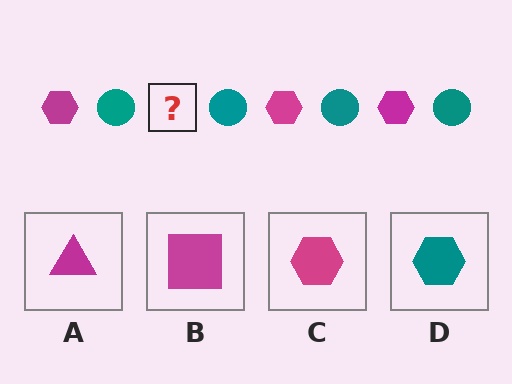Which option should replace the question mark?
Option C.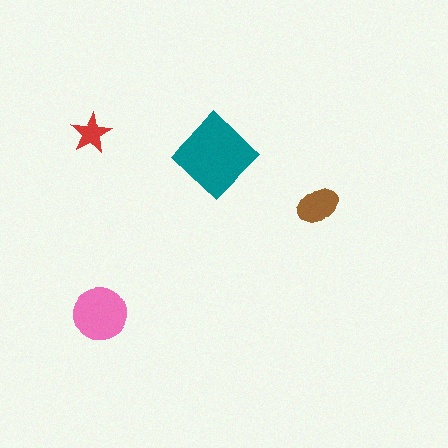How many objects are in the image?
There are 4 objects in the image.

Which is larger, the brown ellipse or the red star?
The brown ellipse.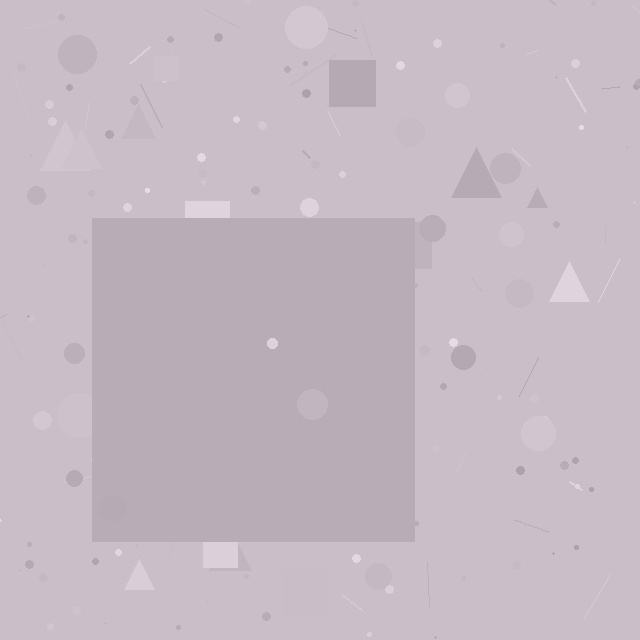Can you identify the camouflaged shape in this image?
The camouflaged shape is a square.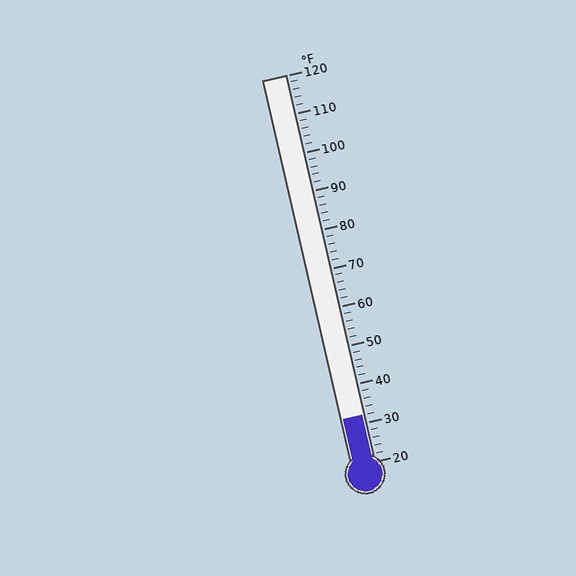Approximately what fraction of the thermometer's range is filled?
The thermometer is filled to approximately 10% of its range.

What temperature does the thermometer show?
The thermometer shows approximately 32°F.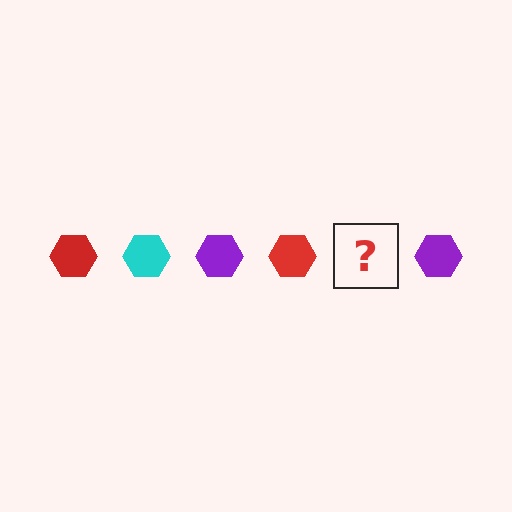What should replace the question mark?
The question mark should be replaced with a cyan hexagon.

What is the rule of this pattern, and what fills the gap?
The rule is that the pattern cycles through red, cyan, purple hexagons. The gap should be filled with a cyan hexagon.